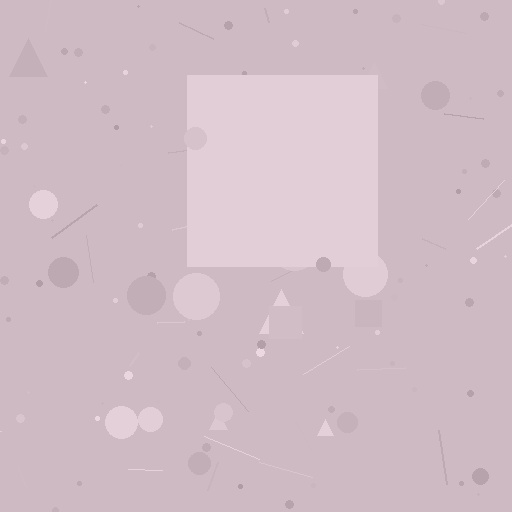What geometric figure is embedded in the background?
A square is embedded in the background.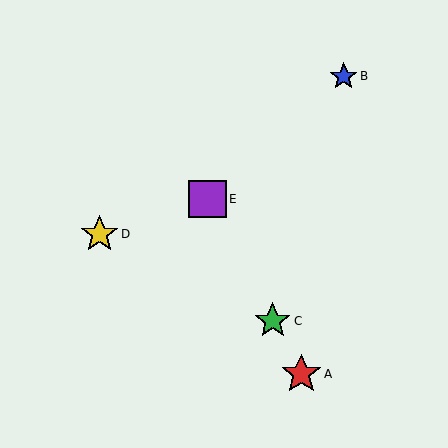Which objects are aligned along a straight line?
Objects A, C, E are aligned along a straight line.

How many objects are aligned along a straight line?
3 objects (A, C, E) are aligned along a straight line.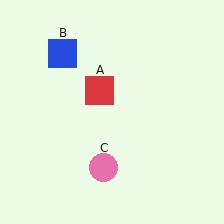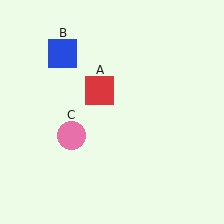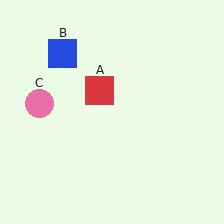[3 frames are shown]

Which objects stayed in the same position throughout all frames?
Red square (object A) and blue square (object B) remained stationary.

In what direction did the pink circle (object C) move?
The pink circle (object C) moved up and to the left.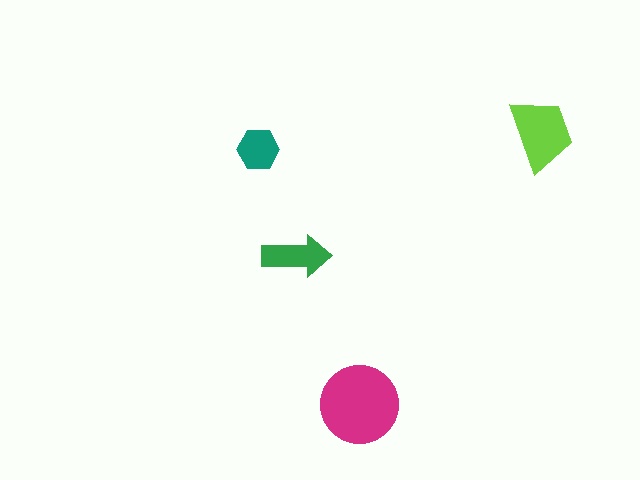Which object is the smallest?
The teal hexagon.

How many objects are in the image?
There are 4 objects in the image.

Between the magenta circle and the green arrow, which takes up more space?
The magenta circle.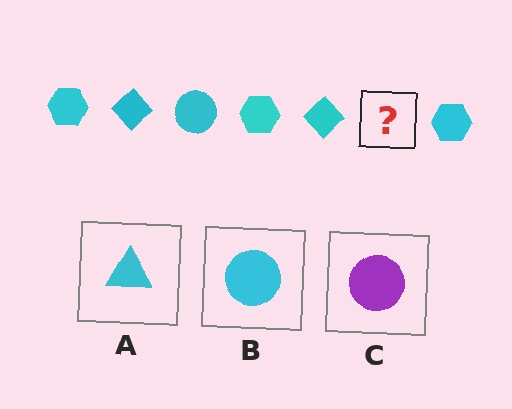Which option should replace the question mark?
Option B.